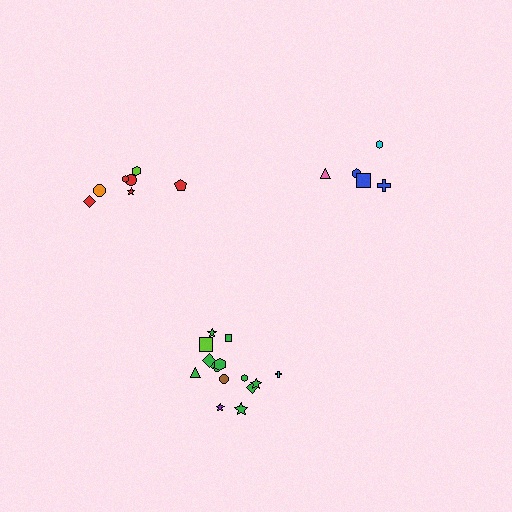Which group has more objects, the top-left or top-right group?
The top-left group.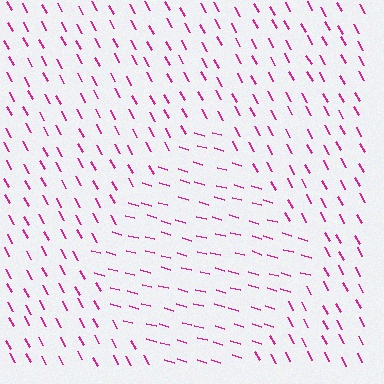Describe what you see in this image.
The image is filled with small magenta line segments. A diamond region in the image has lines oriented differently from the surrounding lines, creating a visible texture boundary.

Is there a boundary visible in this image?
Yes, there is a texture boundary formed by a change in line orientation.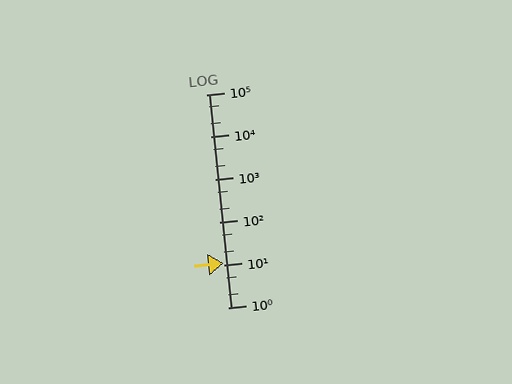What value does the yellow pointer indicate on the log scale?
The pointer indicates approximately 11.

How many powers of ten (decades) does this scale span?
The scale spans 5 decades, from 1 to 100000.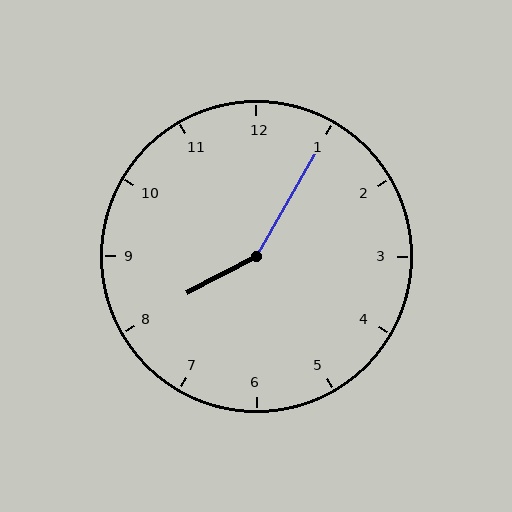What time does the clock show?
8:05.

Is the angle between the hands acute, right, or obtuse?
It is obtuse.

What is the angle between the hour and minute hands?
Approximately 148 degrees.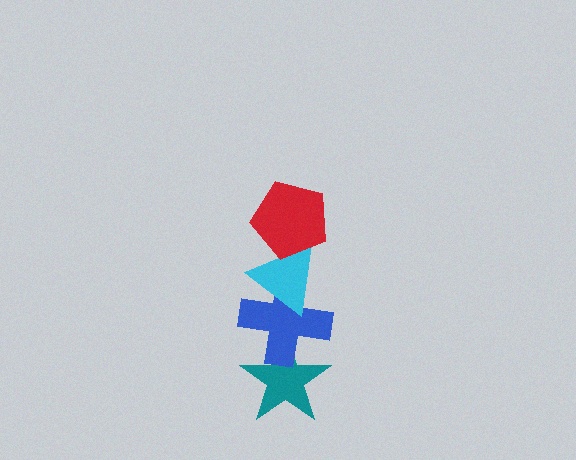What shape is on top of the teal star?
The blue cross is on top of the teal star.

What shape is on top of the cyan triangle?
The red pentagon is on top of the cyan triangle.